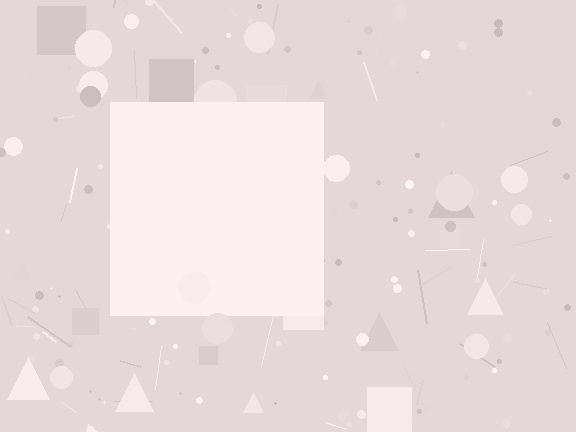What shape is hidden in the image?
A square is hidden in the image.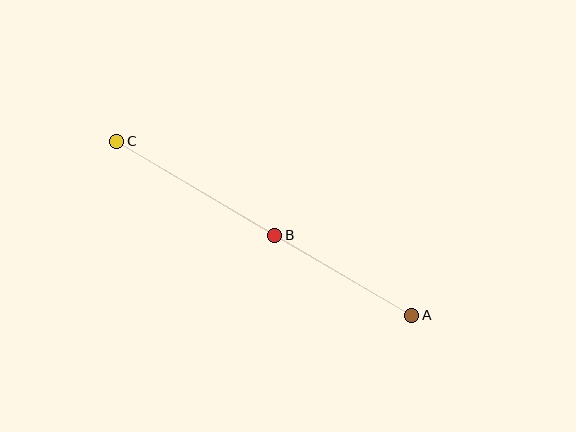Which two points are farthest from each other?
Points A and C are farthest from each other.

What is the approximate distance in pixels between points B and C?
The distance between B and C is approximately 184 pixels.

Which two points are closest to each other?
Points A and B are closest to each other.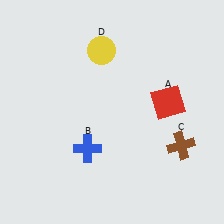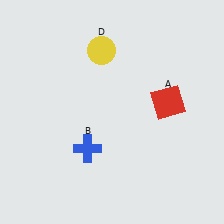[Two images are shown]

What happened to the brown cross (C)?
The brown cross (C) was removed in Image 2. It was in the bottom-right area of Image 1.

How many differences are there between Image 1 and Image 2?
There is 1 difference between the two images.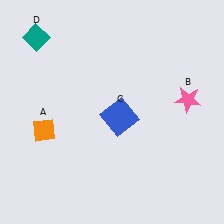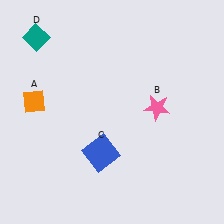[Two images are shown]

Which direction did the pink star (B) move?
The pink star (B) moved left.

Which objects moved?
The objects that moved are: the orange diamond (A), the pink star (B), the blue square (C).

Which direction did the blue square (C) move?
The blue square (C) moved down.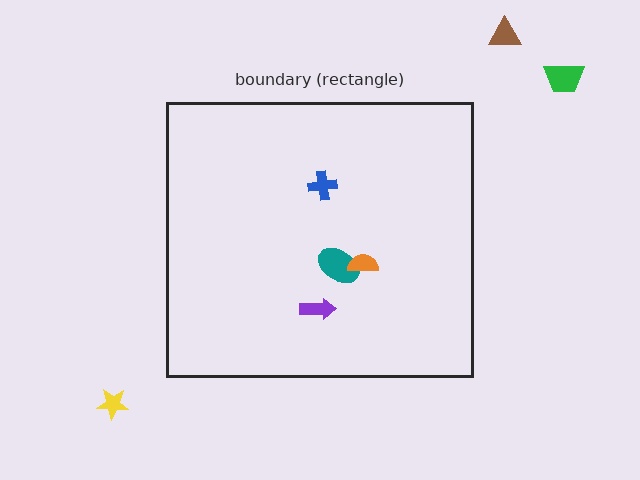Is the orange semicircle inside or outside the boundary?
Inside.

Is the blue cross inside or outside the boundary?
Inside.